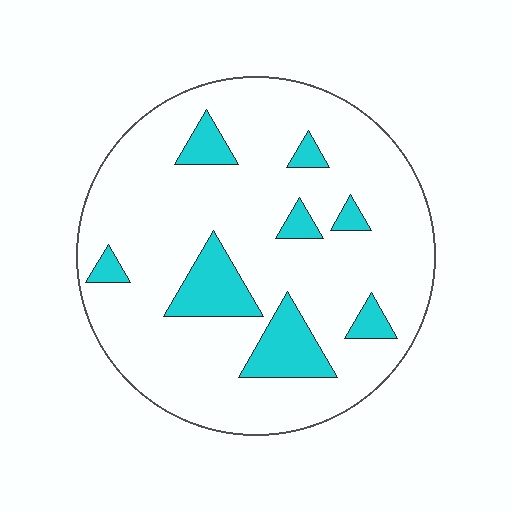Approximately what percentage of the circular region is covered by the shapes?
Approximately 15%.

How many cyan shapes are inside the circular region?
8.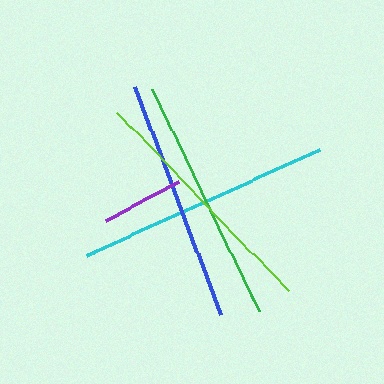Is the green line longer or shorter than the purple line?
The green line is longer than the purple line.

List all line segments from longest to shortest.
From longest to shortest: cyan, lime, green, blue, purple.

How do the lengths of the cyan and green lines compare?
The cyan and green lines are approximately the same length.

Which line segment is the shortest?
The purple line is the shortest at approximately 82 pixels.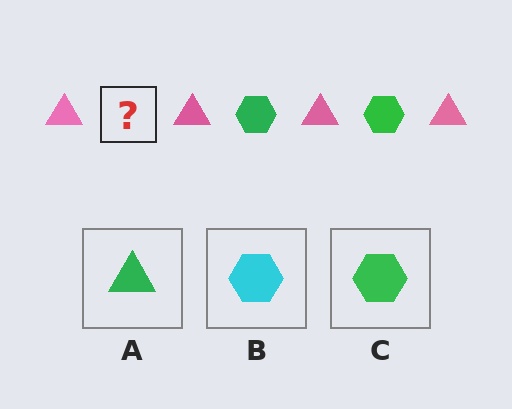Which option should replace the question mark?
Option C.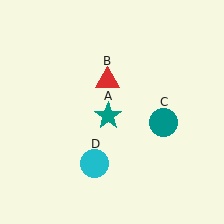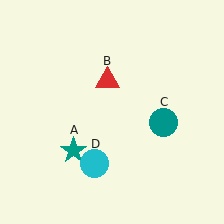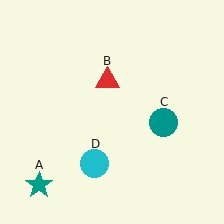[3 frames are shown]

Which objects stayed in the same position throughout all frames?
Red triangle (object B) and teal circle (object C) and cyan circle (object D) remained stationary.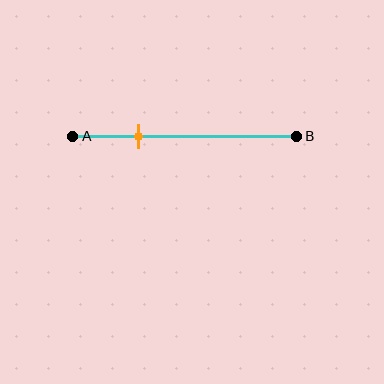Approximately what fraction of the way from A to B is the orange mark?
The orange mark is approximately 30% of the way from A to B.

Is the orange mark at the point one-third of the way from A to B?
No, the mark is at about 30% from A, not at the 33% one-third point.